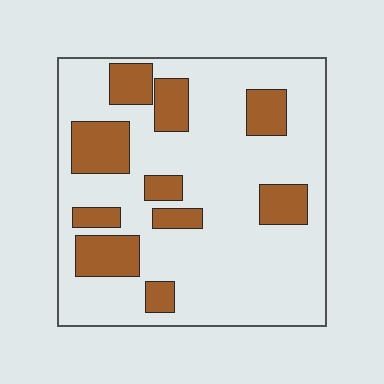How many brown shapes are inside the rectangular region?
10.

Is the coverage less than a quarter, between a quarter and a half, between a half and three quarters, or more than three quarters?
Less than a quarter.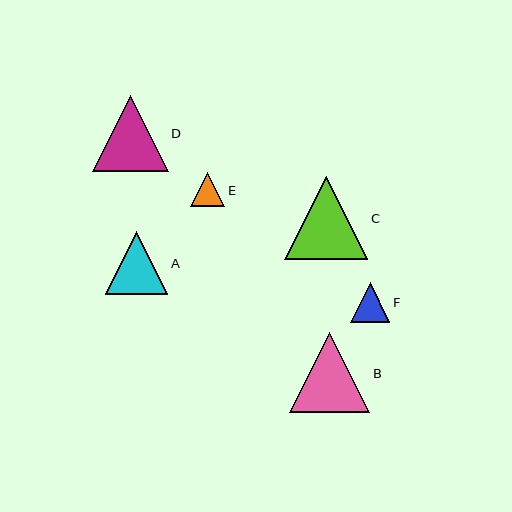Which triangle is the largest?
Triangle C is the largest with a size of approximately 83 pixels.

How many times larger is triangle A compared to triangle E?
Triangle A is approximately 1.8 times the size of triangle E.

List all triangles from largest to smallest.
From largest to smallest: C, B, D, A, F, E.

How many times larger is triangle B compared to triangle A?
Triangle B is approximately 1.3 times the size of triangle A.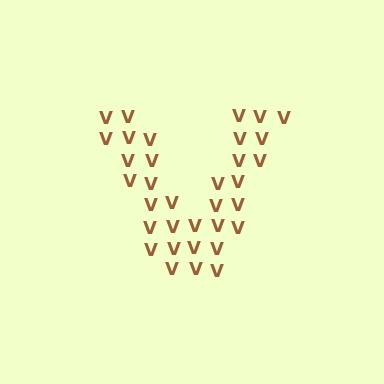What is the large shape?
The large shape is the letter V.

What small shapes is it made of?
It is made of small letter V's.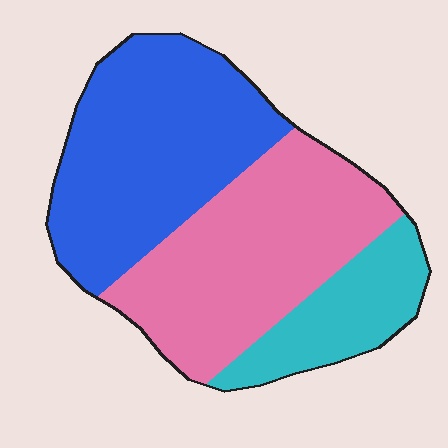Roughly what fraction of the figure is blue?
Blue covers around 40% of the figure.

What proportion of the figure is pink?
Pink takes up about two fifths (2/5) of the figure.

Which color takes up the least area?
Cyan, at roughly 20%.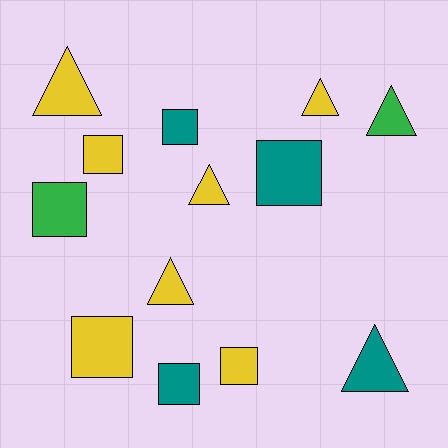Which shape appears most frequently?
Square, with 7 objects.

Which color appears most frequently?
Yellow, with 7 objects.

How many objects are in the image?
There are 13 objects.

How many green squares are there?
There is 1 green square.